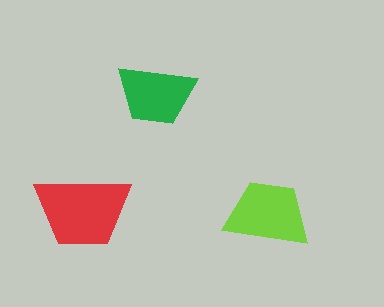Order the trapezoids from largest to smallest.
the red one, the lime one, the green one.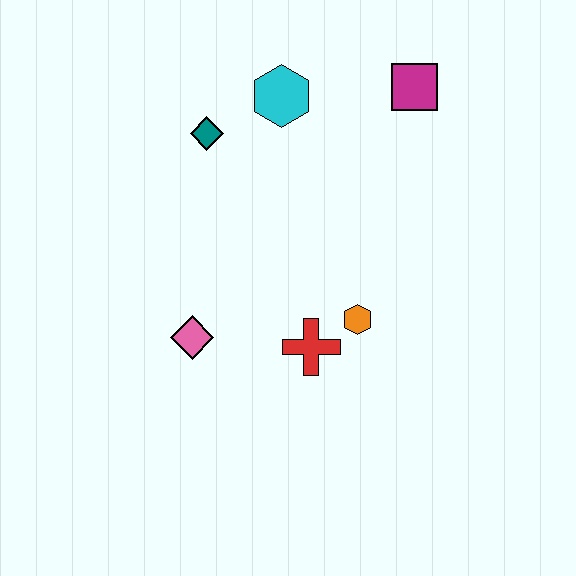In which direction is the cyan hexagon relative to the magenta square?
The cyan hexagon is to the left of the magenta square.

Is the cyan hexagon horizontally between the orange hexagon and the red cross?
No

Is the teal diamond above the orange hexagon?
Yes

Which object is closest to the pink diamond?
The red cross is closest to the pink diamond.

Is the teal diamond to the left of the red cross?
Yes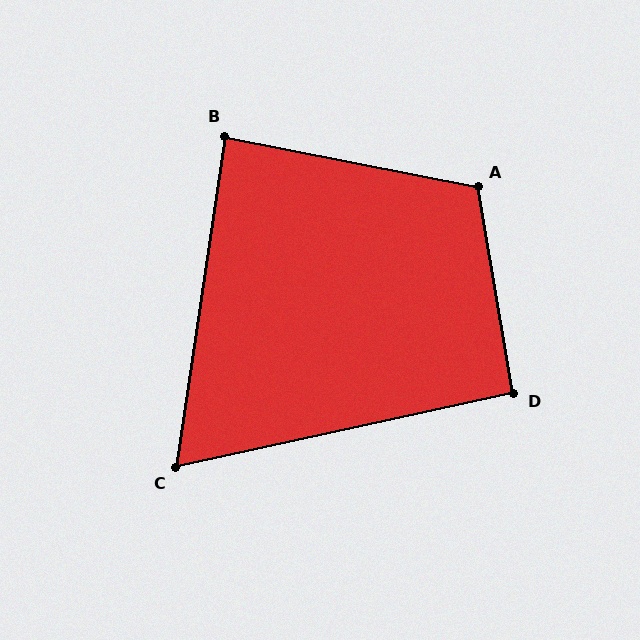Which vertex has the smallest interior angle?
C, at approximately 69 degrees.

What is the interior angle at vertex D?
Approximately 93 degrees (approximately right).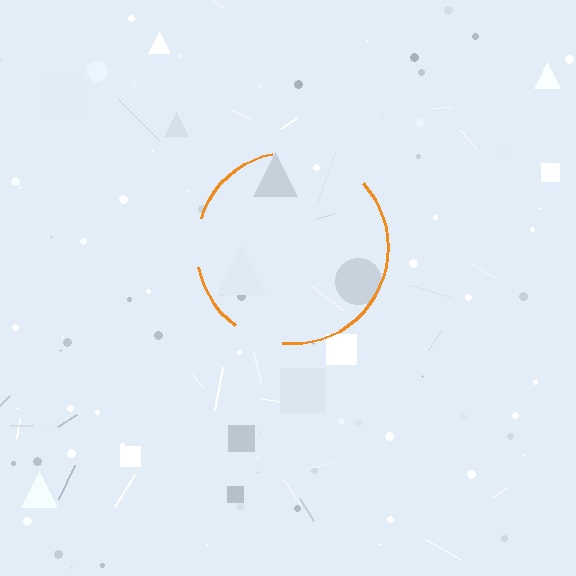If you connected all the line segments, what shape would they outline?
They would outline a circle.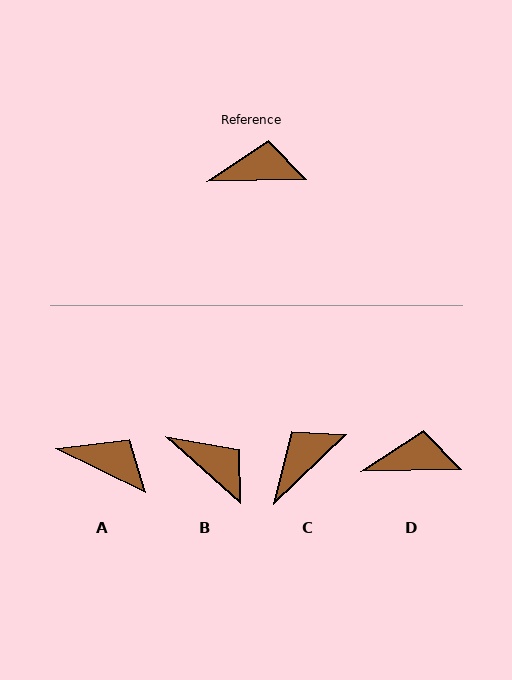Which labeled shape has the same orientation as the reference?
D.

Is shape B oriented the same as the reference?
No, it is off by about 43 degrees.